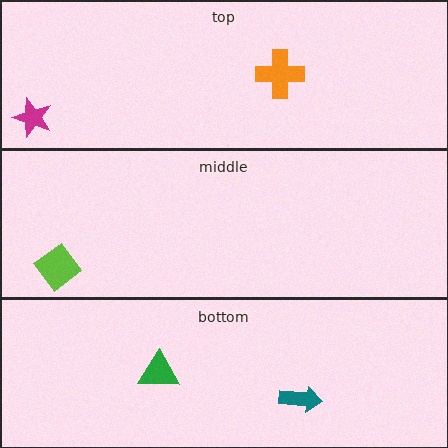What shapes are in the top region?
The magenta star, the orange cross.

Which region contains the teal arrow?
The bottom region.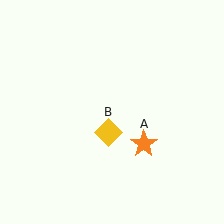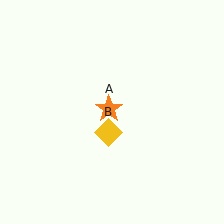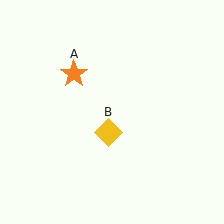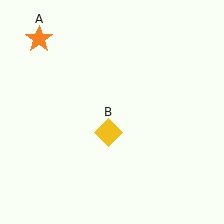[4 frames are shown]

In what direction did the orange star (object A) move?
The orange star (object A) moved up and to the left.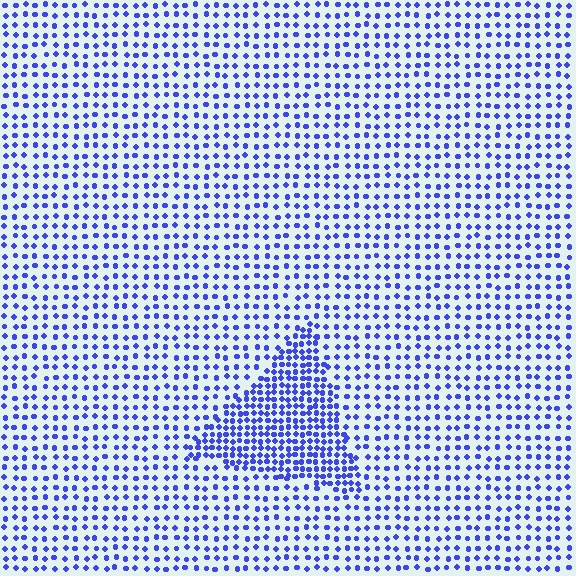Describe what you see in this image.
The image contains small blue elements arranged at two different densities. A triangle-shaped region is visible where the elements are more densely packed than the surrounding area.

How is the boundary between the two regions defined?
The boundary is defined by a change in element density (approximately 2.1x ratio). All elements are the same color, size, and shape.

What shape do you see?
I see a triangle.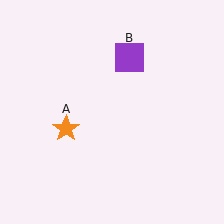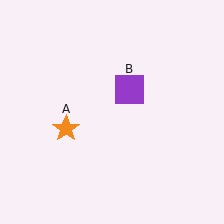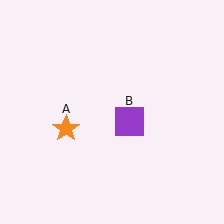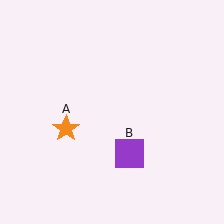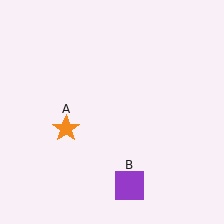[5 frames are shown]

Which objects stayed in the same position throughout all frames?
Orange star (object A) remained stationary.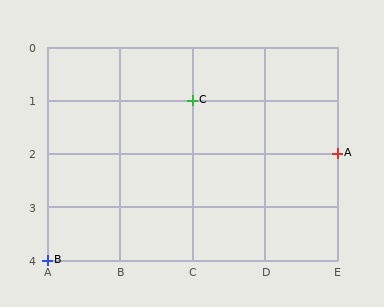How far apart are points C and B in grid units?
Points C and B are 2 columns and 3 rows apart (about 3.6 grid units diagonally).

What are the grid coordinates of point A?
Point A is at grid coordinates (E, 2).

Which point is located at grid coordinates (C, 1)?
Point C is at (C, 1).